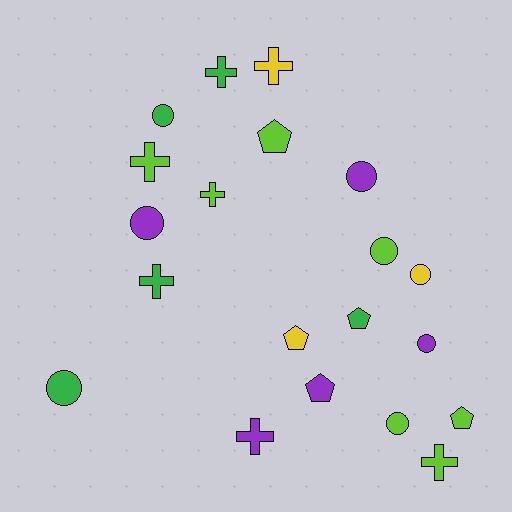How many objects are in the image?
There are 20 objects.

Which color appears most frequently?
Lime, with 7 objects.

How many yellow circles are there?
There is 1 yellow circle.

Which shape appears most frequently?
Circle, with 8 objects.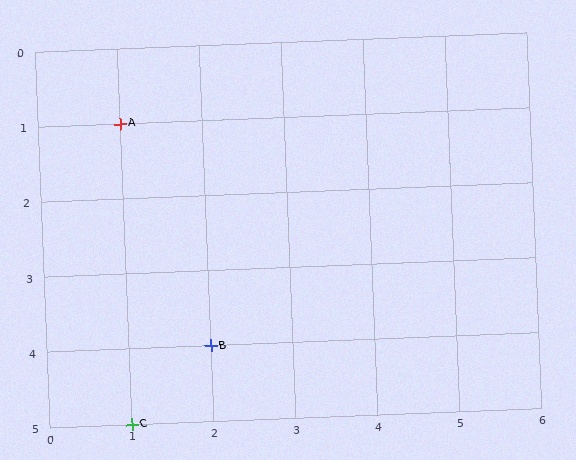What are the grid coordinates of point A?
Point A is at grid coordinates (1, 1).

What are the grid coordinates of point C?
Point C is at grid coordinates (1, 5).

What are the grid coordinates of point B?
Point B is at grid coordinates (2, 4).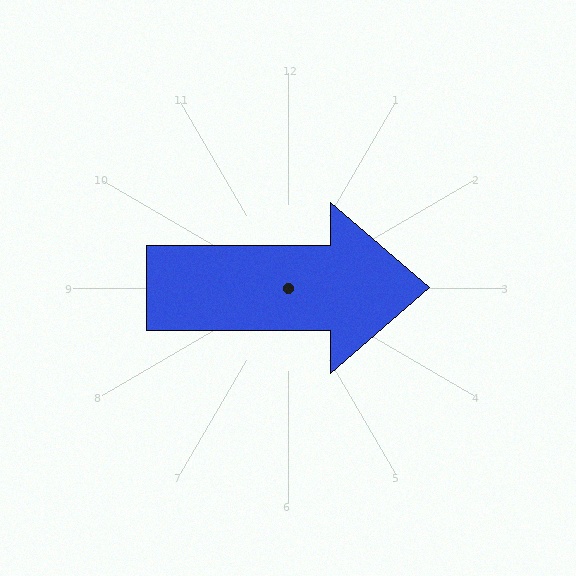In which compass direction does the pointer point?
East.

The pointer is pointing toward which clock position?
Roughly 3 o'clock.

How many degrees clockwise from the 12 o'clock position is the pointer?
Approximately 90 degrees.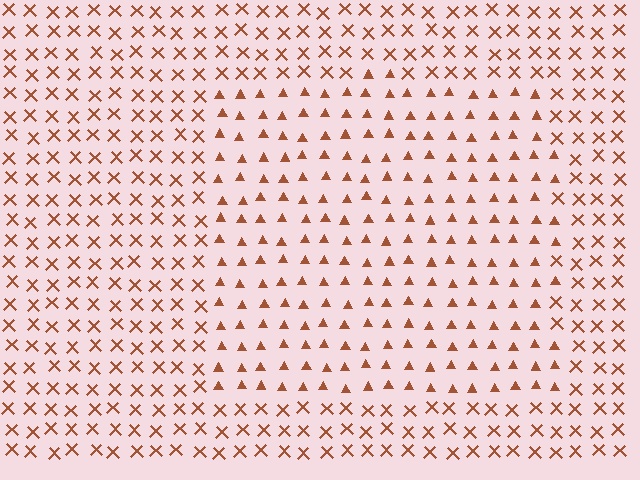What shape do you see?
I see a rectangle.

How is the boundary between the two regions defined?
The boundary is defined by a change in element shape: triangles inside vs. X marks outside. All elements share the same color and spacing.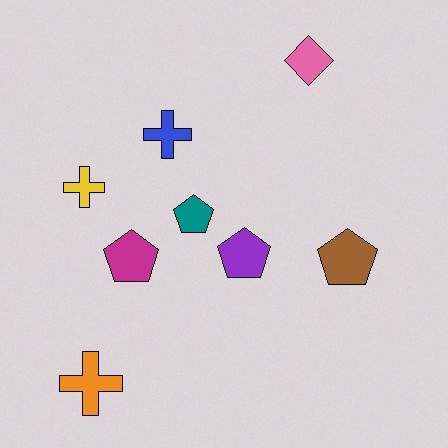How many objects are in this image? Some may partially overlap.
There are 8 objects.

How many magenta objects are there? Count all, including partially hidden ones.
There is 1 magenta object.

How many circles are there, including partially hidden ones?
There are no circles.